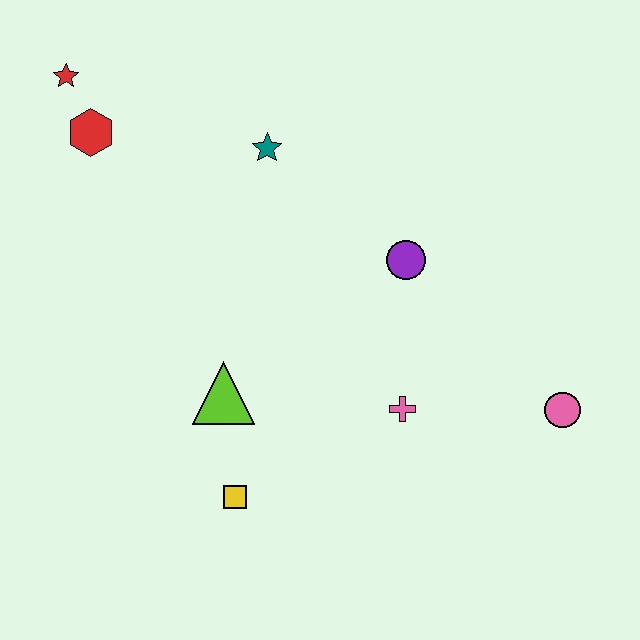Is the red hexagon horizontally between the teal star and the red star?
Yes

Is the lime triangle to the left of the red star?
No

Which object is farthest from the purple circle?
The red star is farthest from the purple circle.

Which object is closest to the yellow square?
The lime triangle is closest to the yellow square.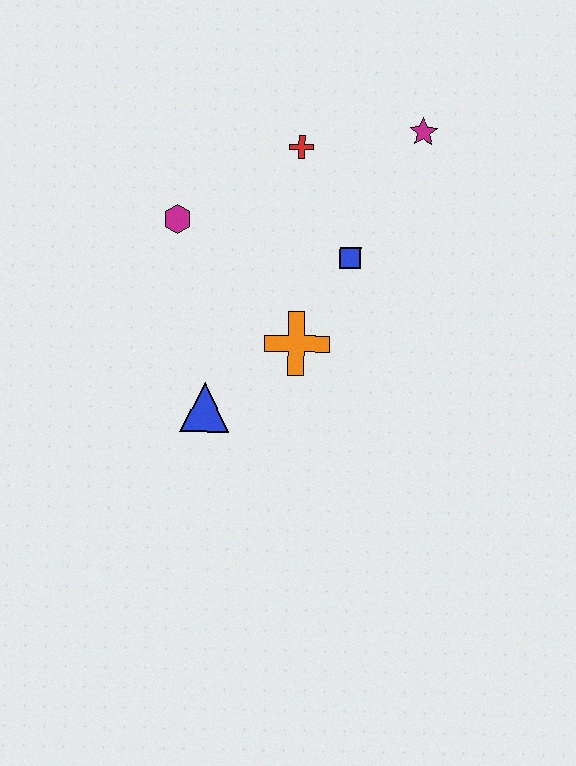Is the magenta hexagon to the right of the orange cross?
No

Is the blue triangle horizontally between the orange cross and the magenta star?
No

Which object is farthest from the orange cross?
The magenta star is farthest from the orange cross.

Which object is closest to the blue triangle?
The orange cross is closest to the blue triangle.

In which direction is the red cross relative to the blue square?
The red cross is above the blue square.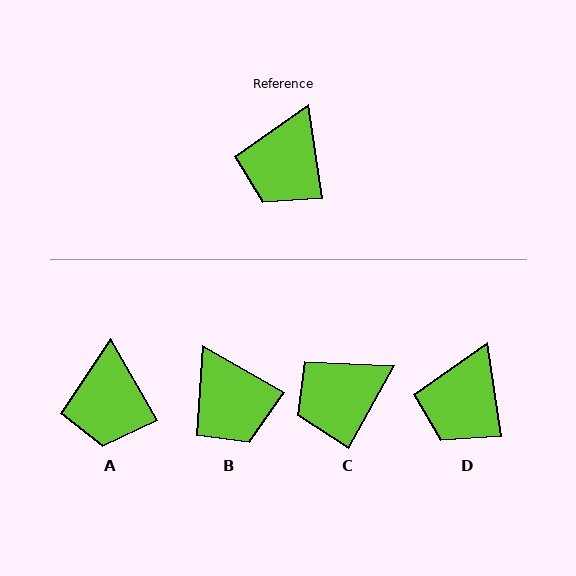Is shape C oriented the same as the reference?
No, it is off by about 37 degrees.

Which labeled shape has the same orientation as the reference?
D.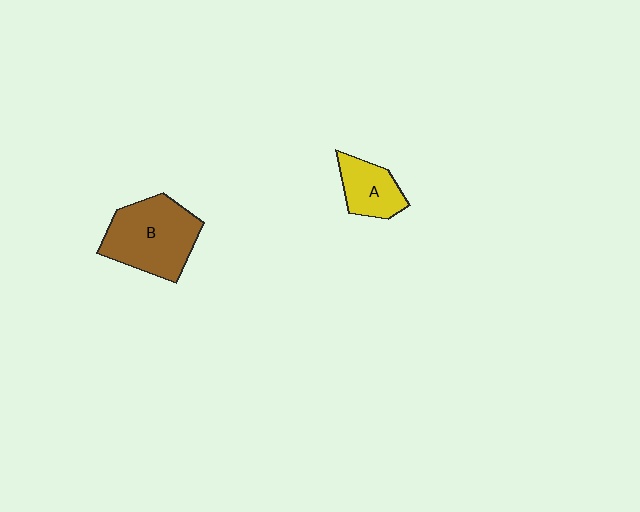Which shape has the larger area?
Shape B (brown).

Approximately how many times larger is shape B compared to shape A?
Approximately 1.9 times.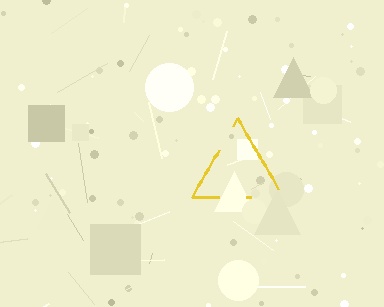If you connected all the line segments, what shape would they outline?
They would outline a triangle.